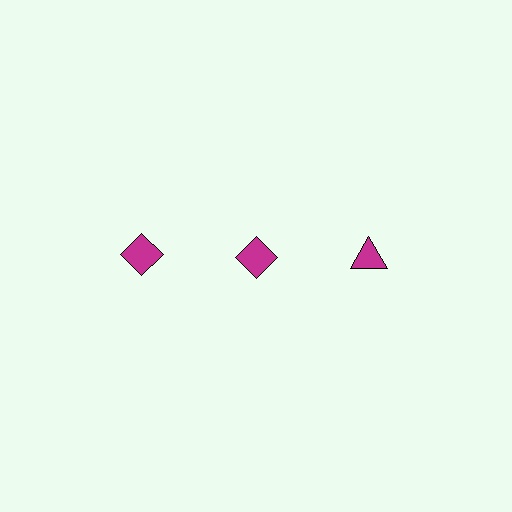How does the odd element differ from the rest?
It has a different shape: triangle instead of diamond.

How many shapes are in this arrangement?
There are 3 shapes arranged in a grid pattern.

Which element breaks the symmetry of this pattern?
The magenta triangle in the top row, center column breaks the symmetry. All other shapes are magenta diamonds.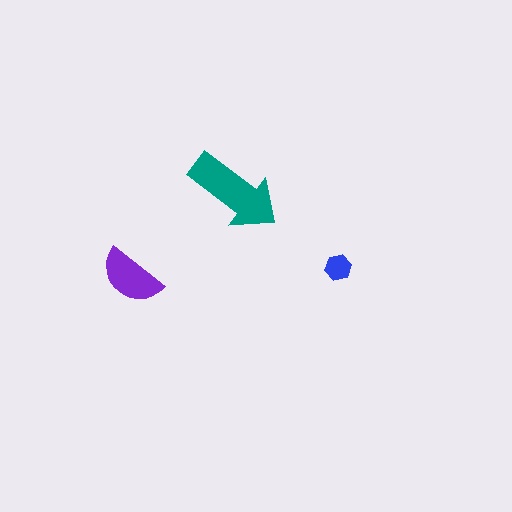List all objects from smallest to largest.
The blue hexagon, the purple semicircle, the teal arrow.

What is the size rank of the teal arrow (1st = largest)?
1st.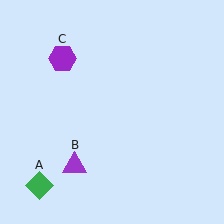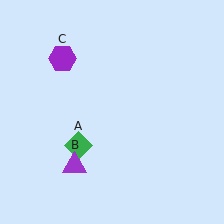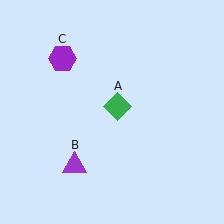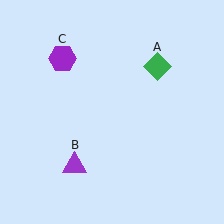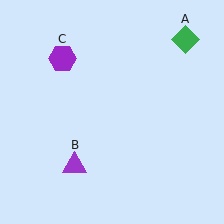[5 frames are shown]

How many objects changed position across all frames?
1 object changed position: green diamond (object A).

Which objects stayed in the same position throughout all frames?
Purple triangle (object B) and purple hexagon (object C) remained stationary.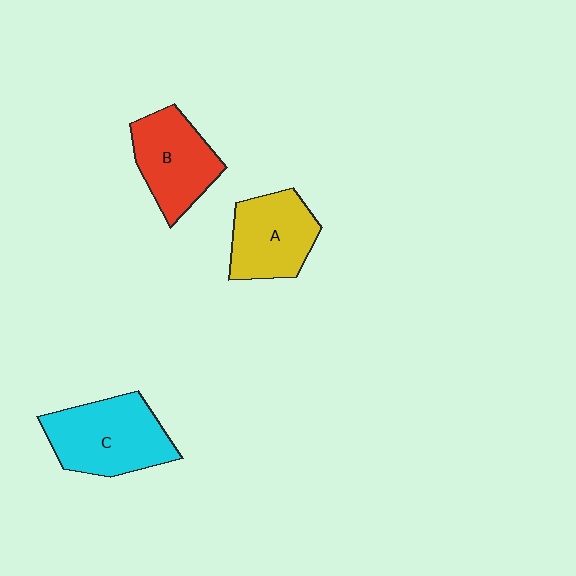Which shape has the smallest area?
Shape A (yellow).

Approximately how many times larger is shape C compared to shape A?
Approximately 1.2 times.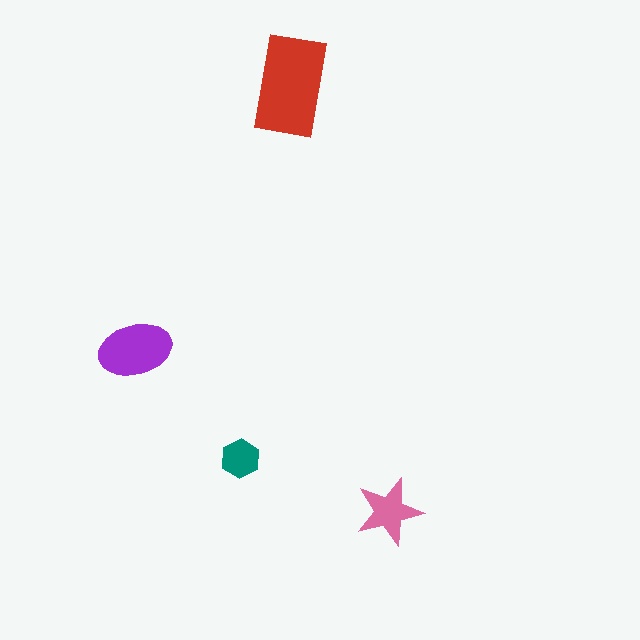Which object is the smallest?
The teal hexagon.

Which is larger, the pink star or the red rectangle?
The red rectangle.